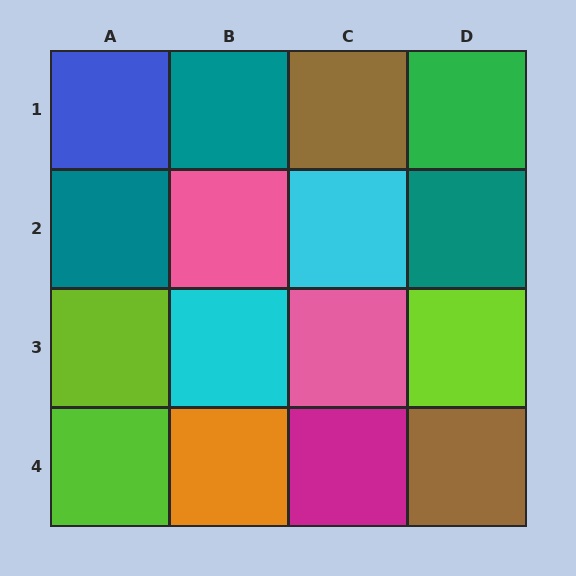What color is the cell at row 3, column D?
Lime.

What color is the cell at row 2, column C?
Cyan.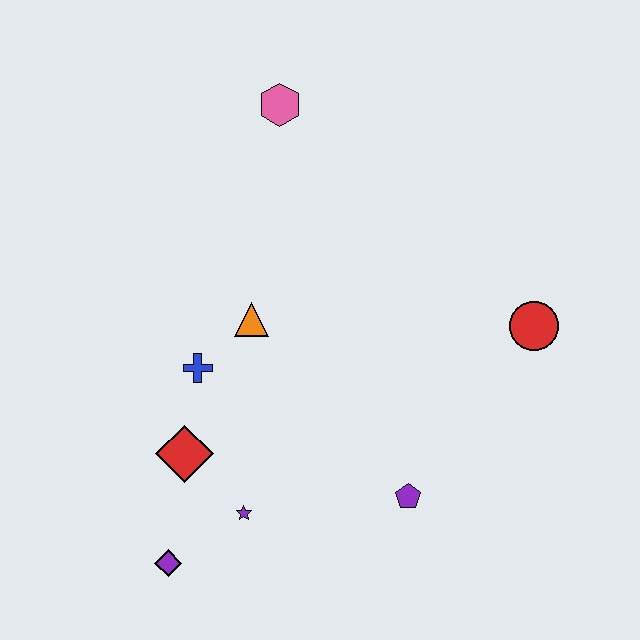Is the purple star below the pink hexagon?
Yes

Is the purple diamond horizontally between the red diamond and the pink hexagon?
No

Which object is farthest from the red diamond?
The red circle is farthest from the red diamond.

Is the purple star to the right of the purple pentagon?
No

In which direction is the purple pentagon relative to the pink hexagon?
The purple pentagon is below the pink hexagon.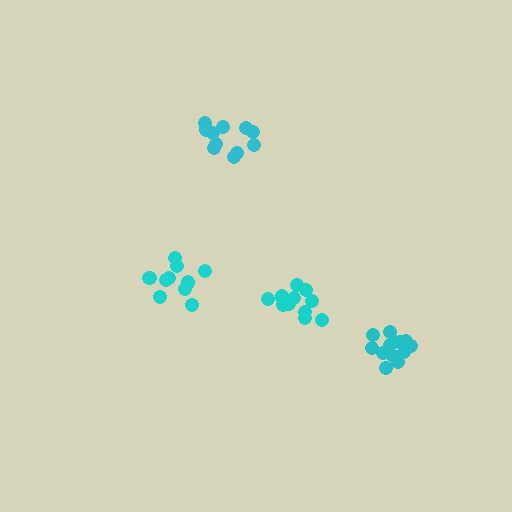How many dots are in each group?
Group 1: 13 dots, Group 2: 10 dots, Group 3: 11 dots, Group 4: 12 dots (46 total).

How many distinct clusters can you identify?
There are 4 distinct clusters.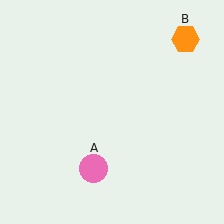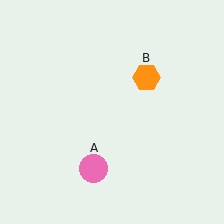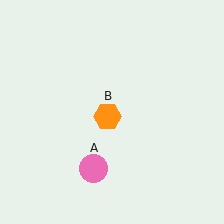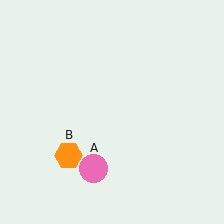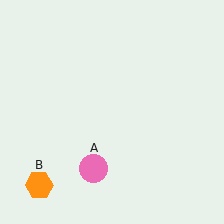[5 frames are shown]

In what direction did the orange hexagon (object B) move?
The orange hexagon (object B) moved down and to the left.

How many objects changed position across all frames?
1 object changed position: orange hexagon (object B).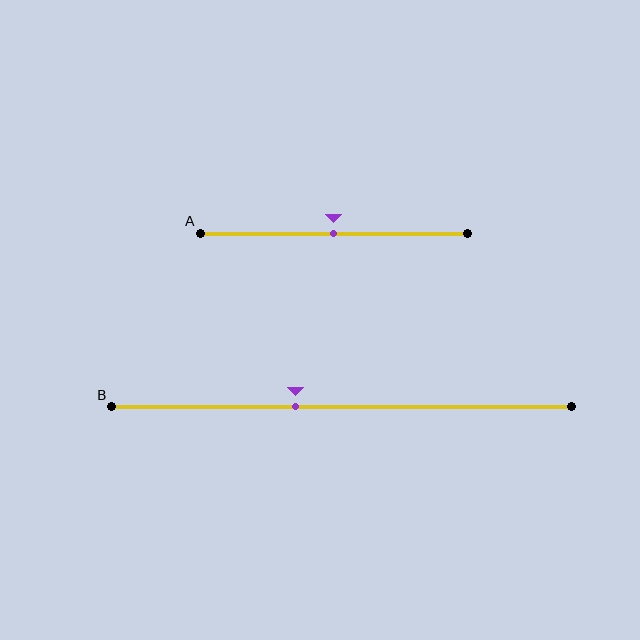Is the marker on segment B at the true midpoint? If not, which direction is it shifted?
No, the marker on segment B is shifted to the left by about 10% of the segment length.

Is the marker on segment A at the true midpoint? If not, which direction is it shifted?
Yes, the marker on segment A is at the true midpoint.